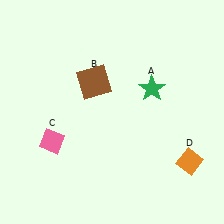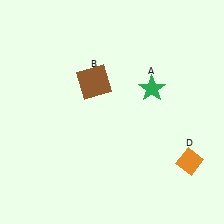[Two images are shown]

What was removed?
The pink diamond (C) was removed in Image 2.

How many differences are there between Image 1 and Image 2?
There is 1 difference between the two images.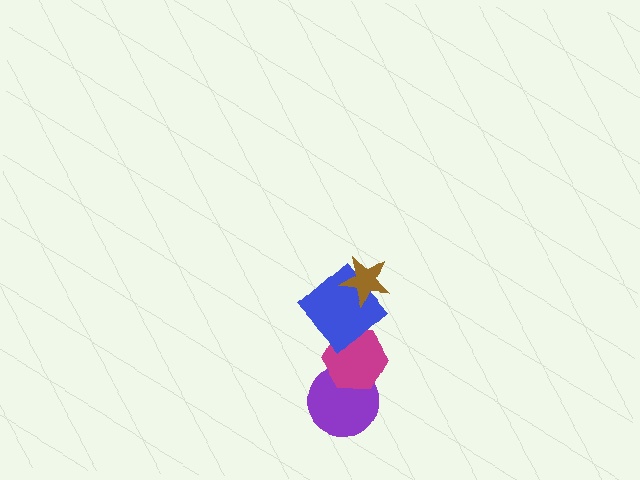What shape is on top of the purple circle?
The magenta hexagon is on top of the purple circle.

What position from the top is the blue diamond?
The blue diamond is 2nd from the top.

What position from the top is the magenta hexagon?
The magenta hexagon is 3rd from the top.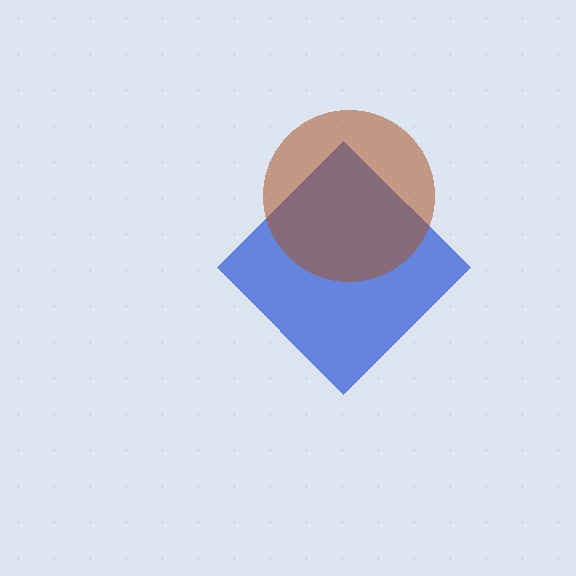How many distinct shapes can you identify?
There are 2 distinct shapes: a blue diamond, a brown circle.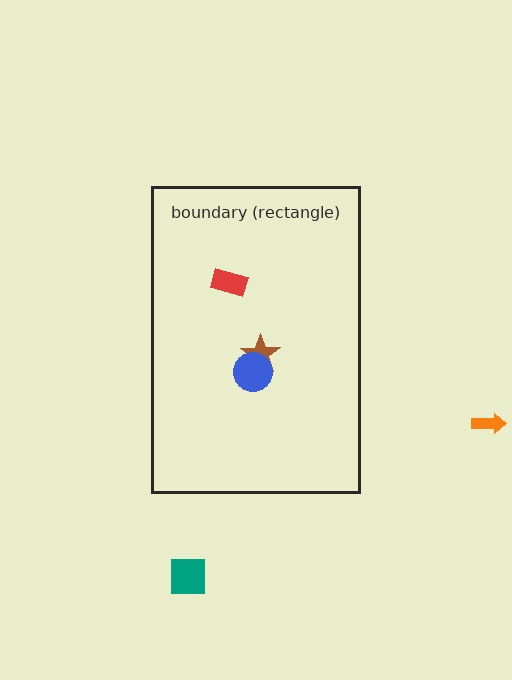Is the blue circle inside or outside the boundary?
Inside.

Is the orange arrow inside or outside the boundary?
Outside.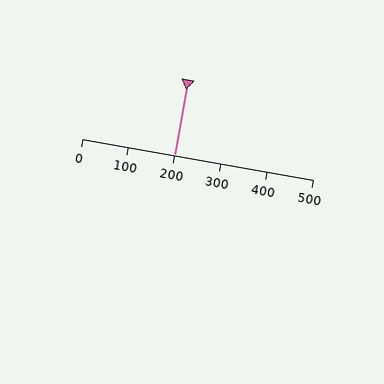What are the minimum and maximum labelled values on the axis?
The axis runs from 0 to 500.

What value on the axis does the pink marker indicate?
The marker indicates approximately 200.